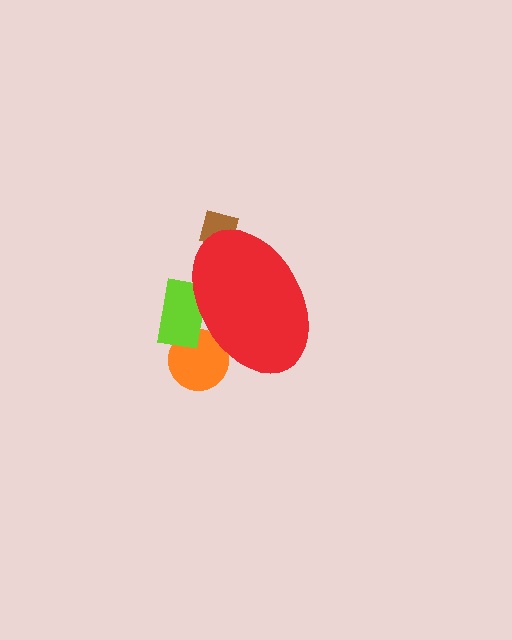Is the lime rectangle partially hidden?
Yes, the lime rectangle is partially hidden behind the red ellipse.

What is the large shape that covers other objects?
A red ellipse.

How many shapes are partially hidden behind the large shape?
3 shapes are partially hidden.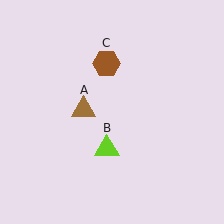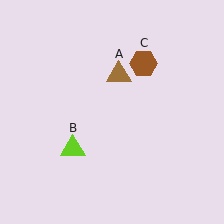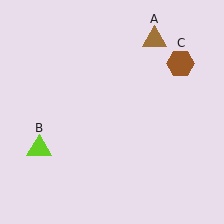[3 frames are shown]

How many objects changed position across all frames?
3 objects changed position: brown triangle (object A), lime triangle (object B), brown hexagon (object C).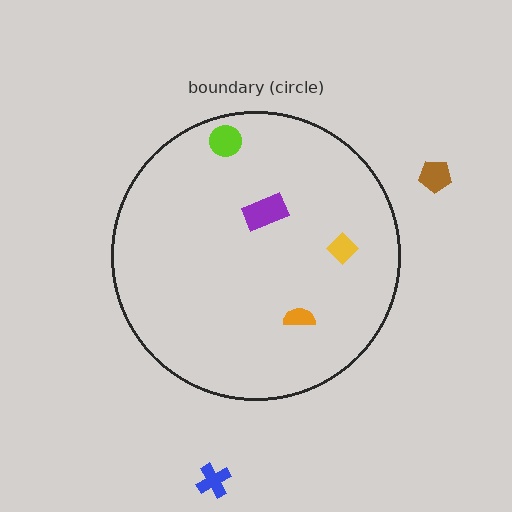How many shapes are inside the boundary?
4 inside, 2 outside.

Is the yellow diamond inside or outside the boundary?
Inside.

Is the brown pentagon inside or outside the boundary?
Outside.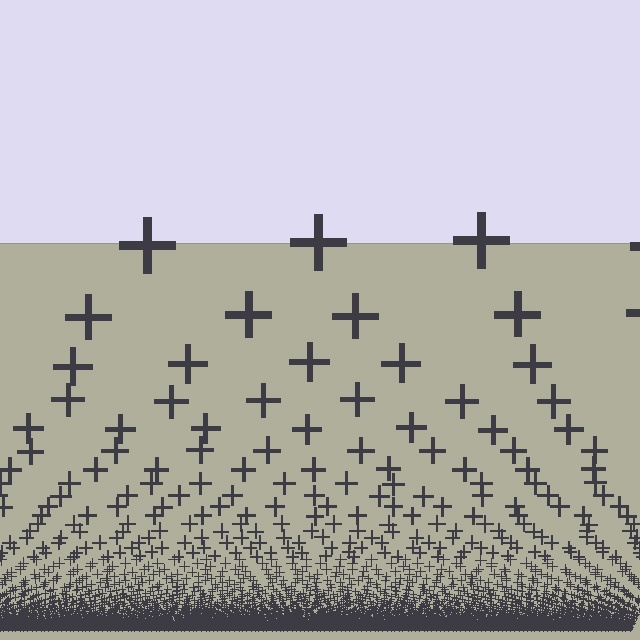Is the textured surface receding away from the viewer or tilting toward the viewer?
The surface appears to tilt toward the viewer. Texture elements get larger and sparser toward the top.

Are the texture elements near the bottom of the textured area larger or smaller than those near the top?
Smaller. The gradient is inverted — elements near the bottom are smaller and denser.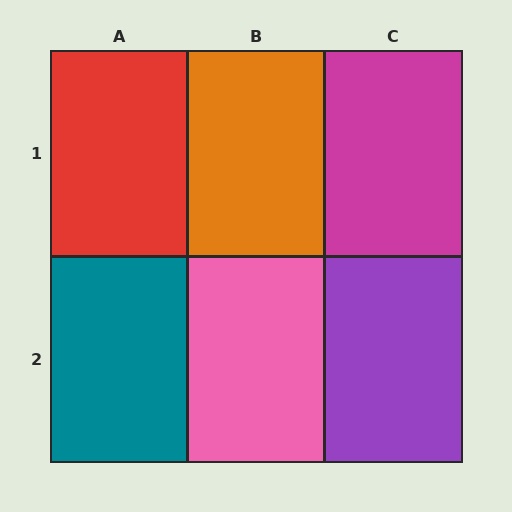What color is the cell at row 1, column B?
Orange.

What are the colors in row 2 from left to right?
Teal, pink, purple.